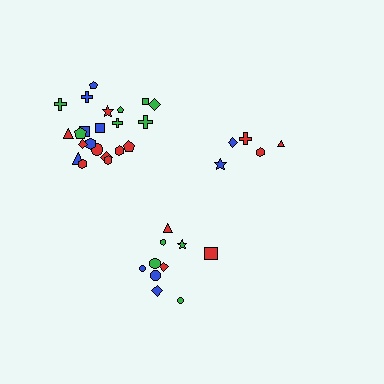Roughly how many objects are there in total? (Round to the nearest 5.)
Roughly 35 objects in total.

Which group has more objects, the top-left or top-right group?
The top-left group.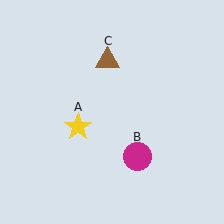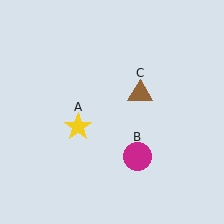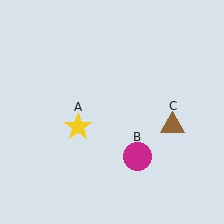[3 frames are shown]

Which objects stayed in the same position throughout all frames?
Yellow star (object A) and magenta circle (object B) remained stationary.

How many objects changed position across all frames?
1 object changed position: brown triangle (object C).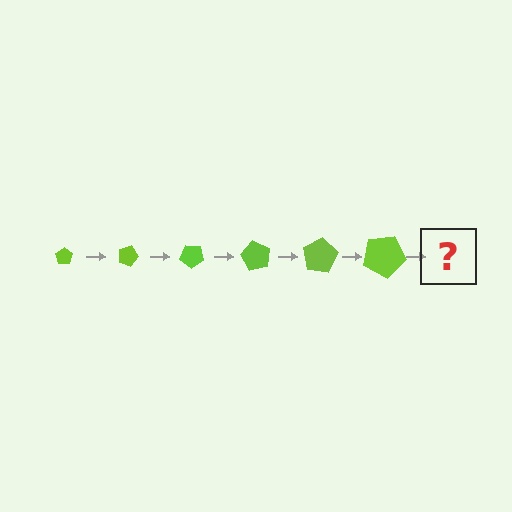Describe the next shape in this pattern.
It should be a pentagon, larger than the previous one and rotated 120 degrees from the start.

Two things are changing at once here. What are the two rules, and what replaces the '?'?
The two rules are that the pentagon grows larger each step and it rotates 20 degrees each step. The '?' should be a pentagon, larger than the previous one and rotated 120 degrees from the start.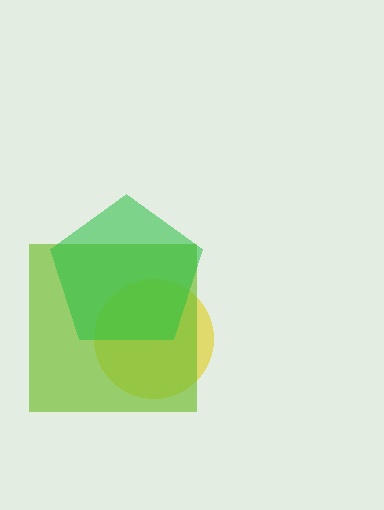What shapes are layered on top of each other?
The layered shapes are: a yellow circle, a lime square, a green pentagon.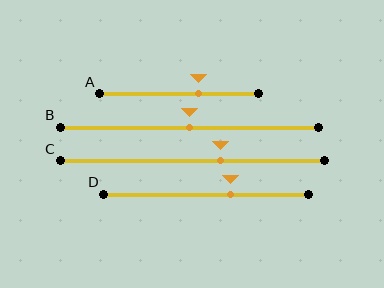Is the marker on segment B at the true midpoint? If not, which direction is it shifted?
Yes, the marker on segment B is at the true midpoint.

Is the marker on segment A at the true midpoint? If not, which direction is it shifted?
No, the marker on segment A is shifted to the right by about 12% of the segment length.